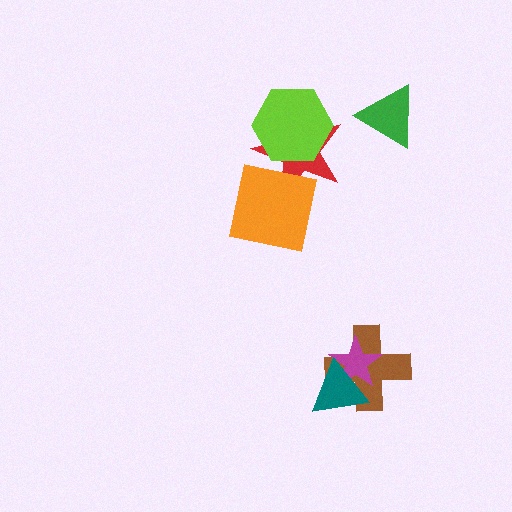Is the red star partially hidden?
Yes, it is partially covered by another shape.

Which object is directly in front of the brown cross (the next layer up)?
The magenta star is directly in front of the brown cross.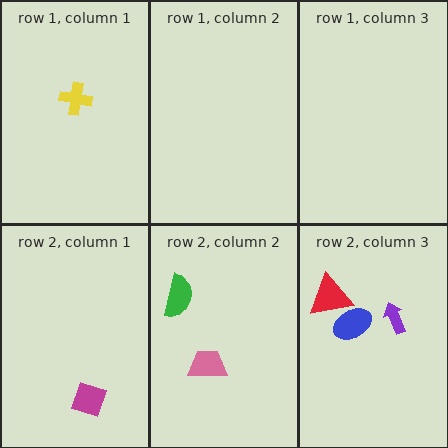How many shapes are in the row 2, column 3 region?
3.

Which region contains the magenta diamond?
The row 2, column 1 region.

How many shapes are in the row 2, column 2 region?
2.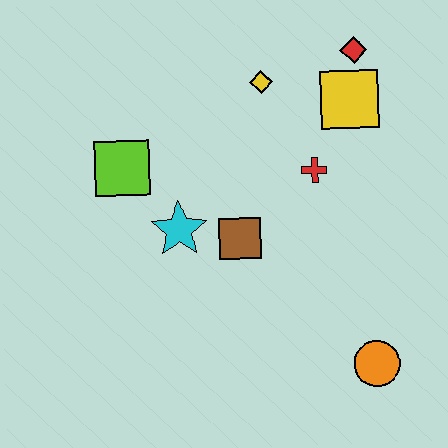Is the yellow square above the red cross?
Yes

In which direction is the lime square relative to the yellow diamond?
The lime square is to the left of the yellow diamond.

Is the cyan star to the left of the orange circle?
Yes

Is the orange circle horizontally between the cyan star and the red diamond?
No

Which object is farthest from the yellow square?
The orange circle is farthest from the yellow square.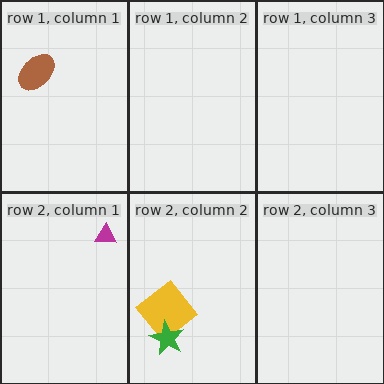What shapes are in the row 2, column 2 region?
The yellow diamond, the green star.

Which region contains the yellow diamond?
The row 2, column 2 region.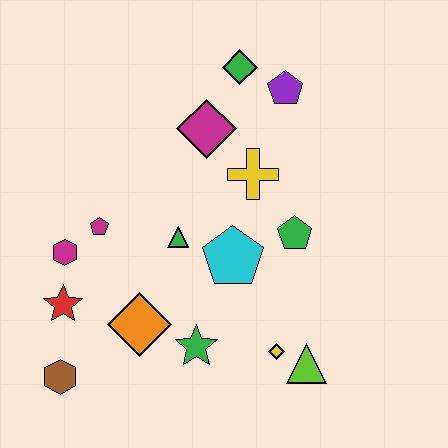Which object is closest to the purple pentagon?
The green diamond is closest to the purple pentagon.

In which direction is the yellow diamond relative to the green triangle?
The yellow diamond is below the green triangle.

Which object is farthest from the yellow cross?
The brown hexagon is farthest from the yellow cross.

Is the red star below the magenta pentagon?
Yes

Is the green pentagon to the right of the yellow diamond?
Yes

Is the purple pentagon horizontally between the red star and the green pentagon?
Yes